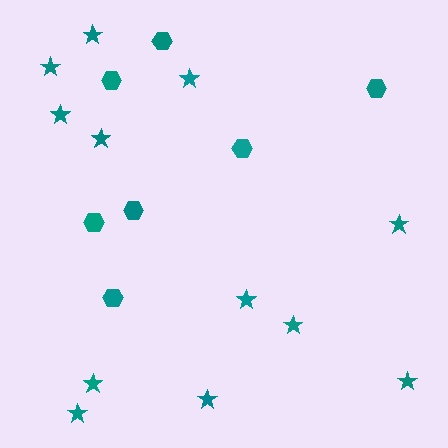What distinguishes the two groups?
There are 2 groups: one group of hexagons (7) and one group of stars (12).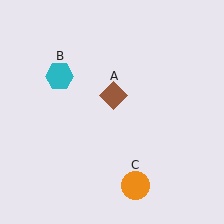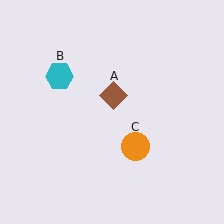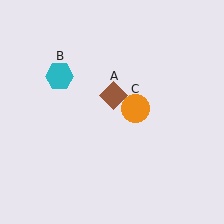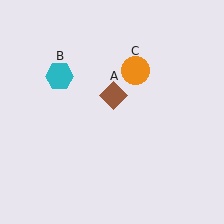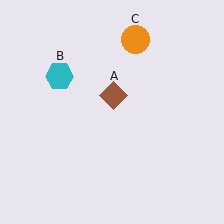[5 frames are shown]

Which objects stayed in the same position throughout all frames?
Brown diamond (object A) and cyan hexagon (object B) remained stationary.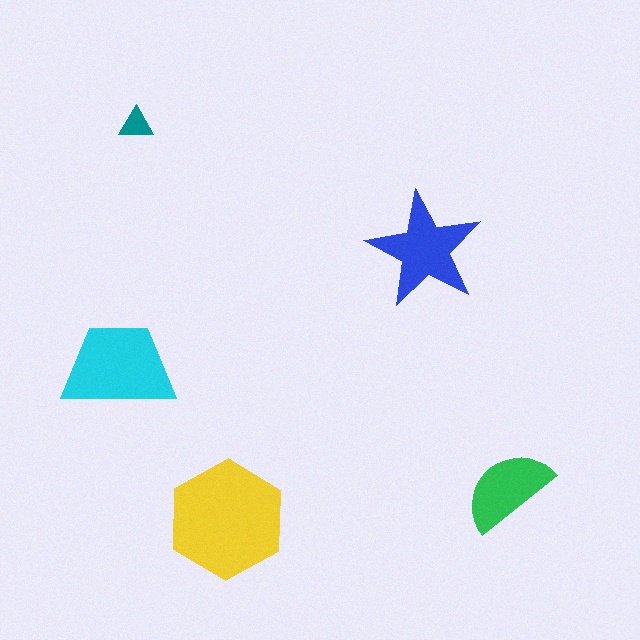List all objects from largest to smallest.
The yellow hexagon, the cyan trapezoid, the blue star, the green semicircle, the teal triangle.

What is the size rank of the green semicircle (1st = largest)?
4th.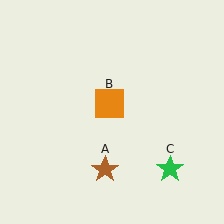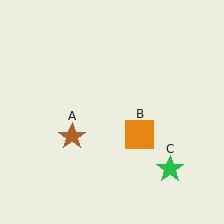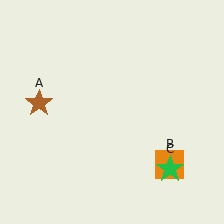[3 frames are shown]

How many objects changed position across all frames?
2 objects changed position: brown star (object A), orange square (object B).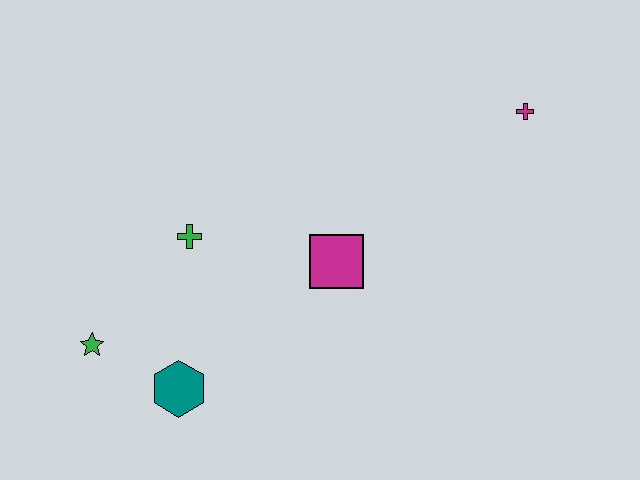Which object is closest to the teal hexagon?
The green star is closest to the teal hexagon.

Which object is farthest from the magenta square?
The green star is farthest from the magenta square.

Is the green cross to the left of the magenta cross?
Yes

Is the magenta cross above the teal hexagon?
Yes